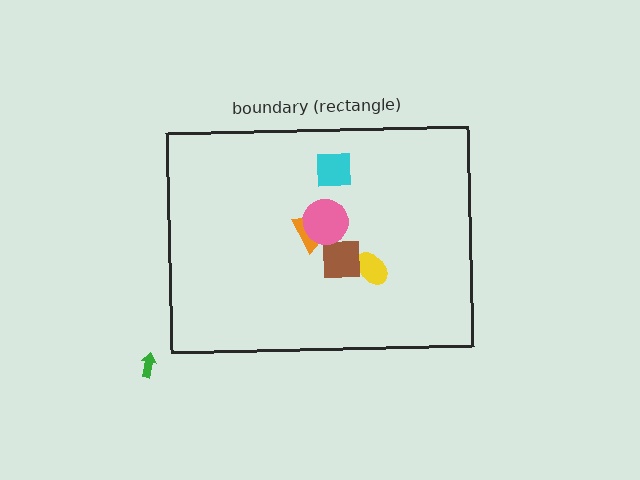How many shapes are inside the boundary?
5 inside, 1 outside.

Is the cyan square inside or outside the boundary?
Inside.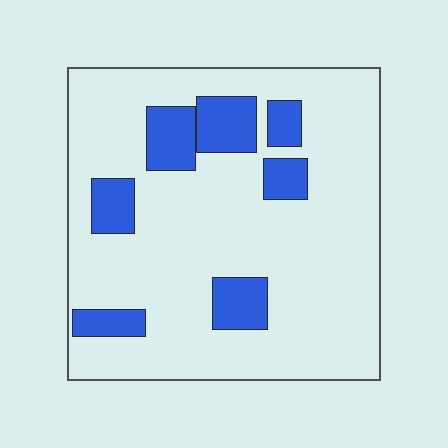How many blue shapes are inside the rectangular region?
7.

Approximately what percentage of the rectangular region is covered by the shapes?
Approximately 20%.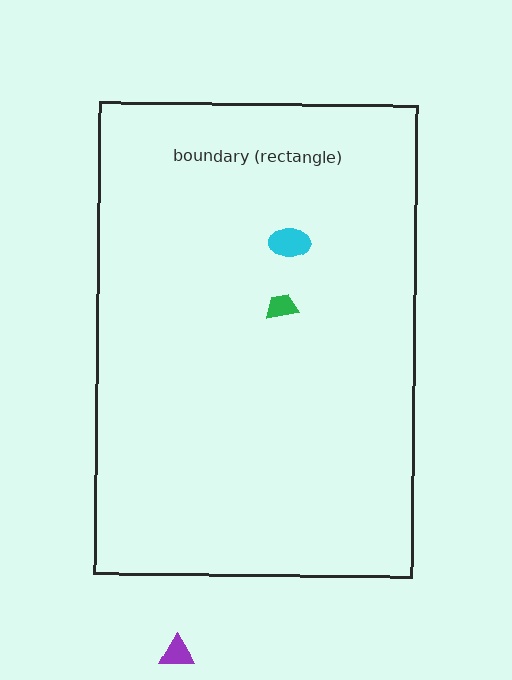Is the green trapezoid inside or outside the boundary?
Inside.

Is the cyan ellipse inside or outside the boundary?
Inside.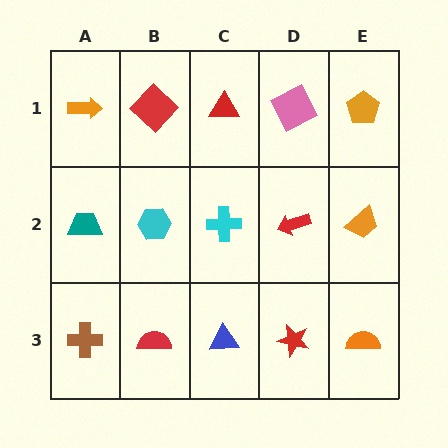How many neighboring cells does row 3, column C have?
3.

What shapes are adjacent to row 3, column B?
A cyan hexagon (row 2, column B), a brown cross (row 3, column A), a blue triangle (row 3, column C).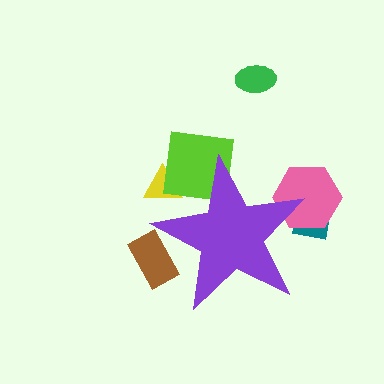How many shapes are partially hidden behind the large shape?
5 shapes are partially hidden.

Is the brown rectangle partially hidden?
Yes, the brown rectangle is partially hidden behind the purple star.